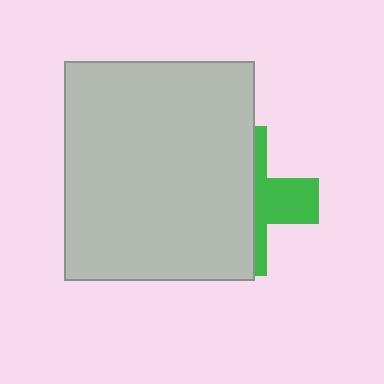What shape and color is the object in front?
The object in front is a light gray rectangle.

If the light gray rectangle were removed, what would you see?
You would see the complete green cross.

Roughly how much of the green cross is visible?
A small part of it is visible (roughly 36%).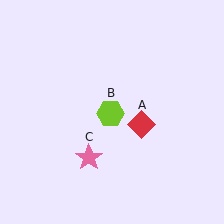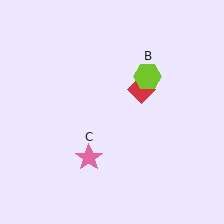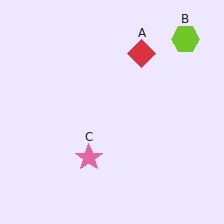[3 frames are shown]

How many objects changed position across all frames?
2 objects changed position: red diamond (object A), lime hexagon (object B).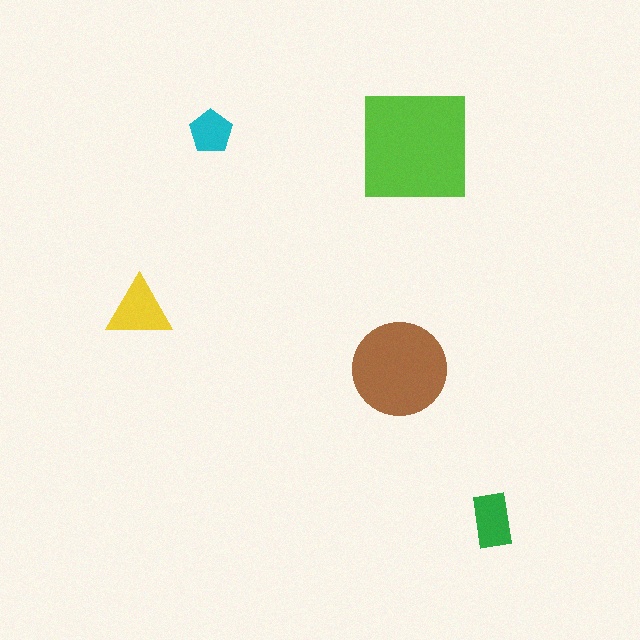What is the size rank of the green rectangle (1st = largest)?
4th.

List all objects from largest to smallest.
The lime square, the brown circle, the yellow triangle, the green rectangle, the cyan pentagon.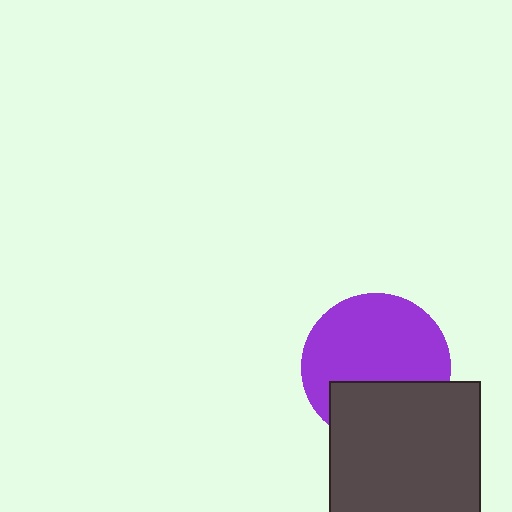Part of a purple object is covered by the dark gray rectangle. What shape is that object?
It is a circle.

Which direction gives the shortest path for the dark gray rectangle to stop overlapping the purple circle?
Moving down gives the shortest separation.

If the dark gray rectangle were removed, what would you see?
You would see the complete purple circle.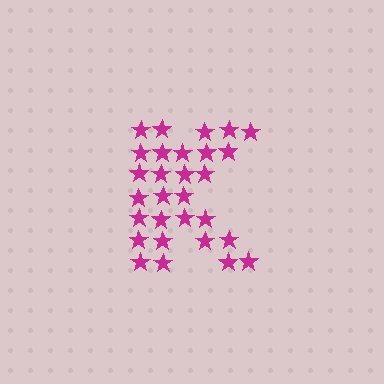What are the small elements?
The small elements are stars.